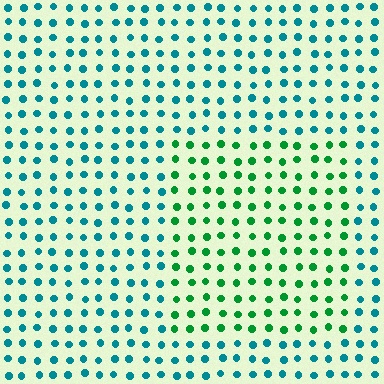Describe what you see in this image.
The image is filled with small teal elements in a uniform arrangement. A rectangle-shaped region is visible where the elements are tinted to a slightly different hue, forming a subtle color boundary.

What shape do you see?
I see a rectangle.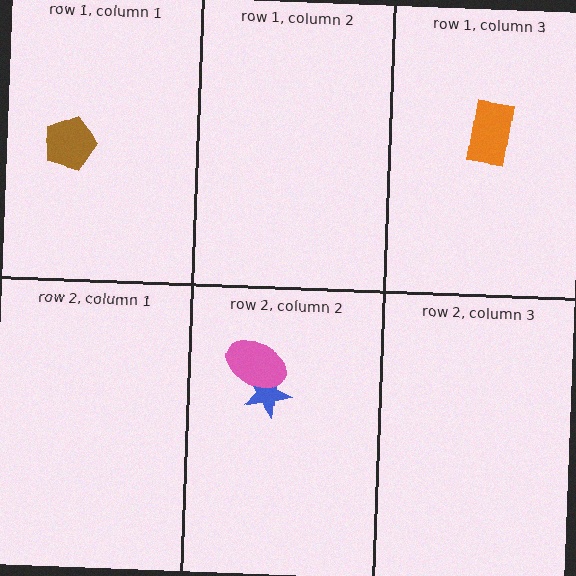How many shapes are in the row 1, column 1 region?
1.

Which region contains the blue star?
The row 2, column 2 region.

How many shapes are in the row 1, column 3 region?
1.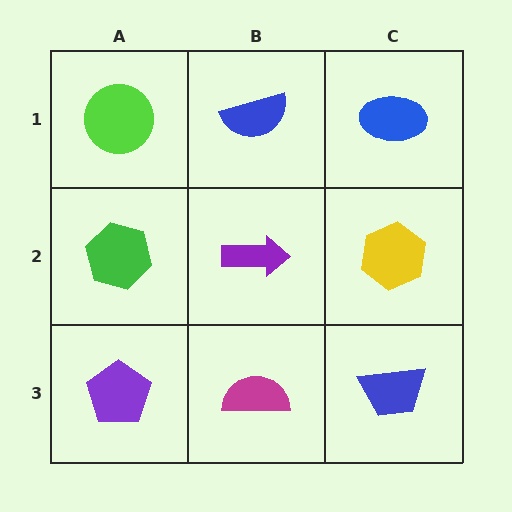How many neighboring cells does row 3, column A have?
2.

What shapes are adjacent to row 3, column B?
A purple arrow (row 2, column B), a purple pentagon (row 3, column A), a blue trapezoid (row 3, column C).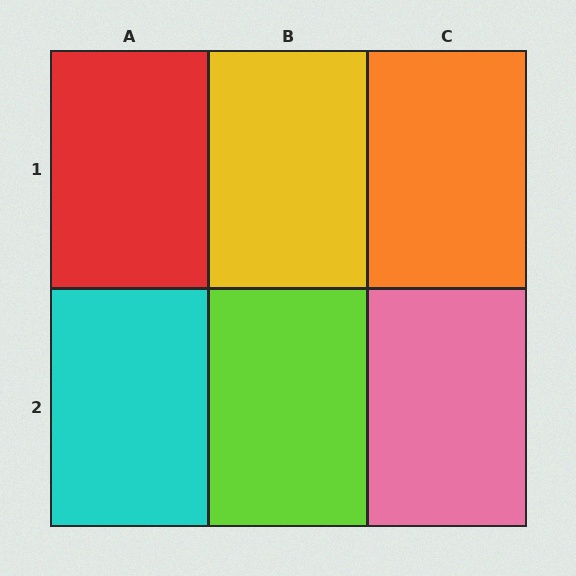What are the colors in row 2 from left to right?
Cyan, lime, pink.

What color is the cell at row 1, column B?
Yellow.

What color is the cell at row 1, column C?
Orange.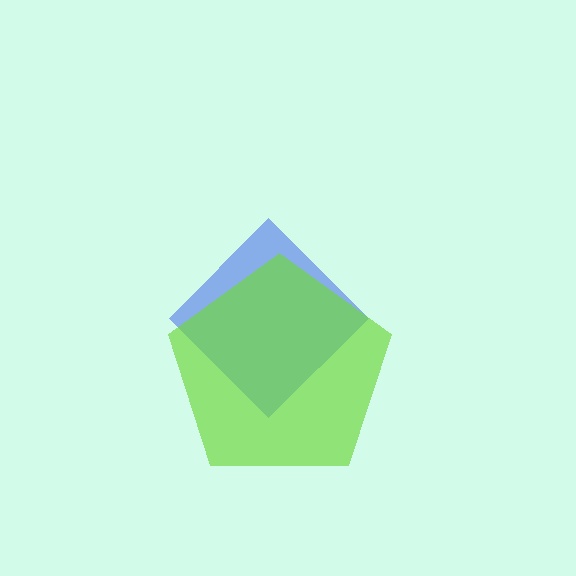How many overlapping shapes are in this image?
There are 2 overlapping shapes in the image.